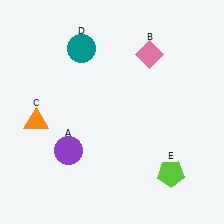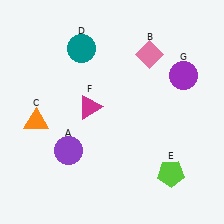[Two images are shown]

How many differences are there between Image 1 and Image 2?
There are 2 differences between the two images.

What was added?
A magenta triangle (F), a purple circle (G) were added in Image 2.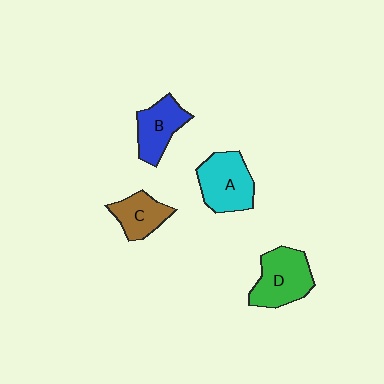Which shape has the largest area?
Shape D (green).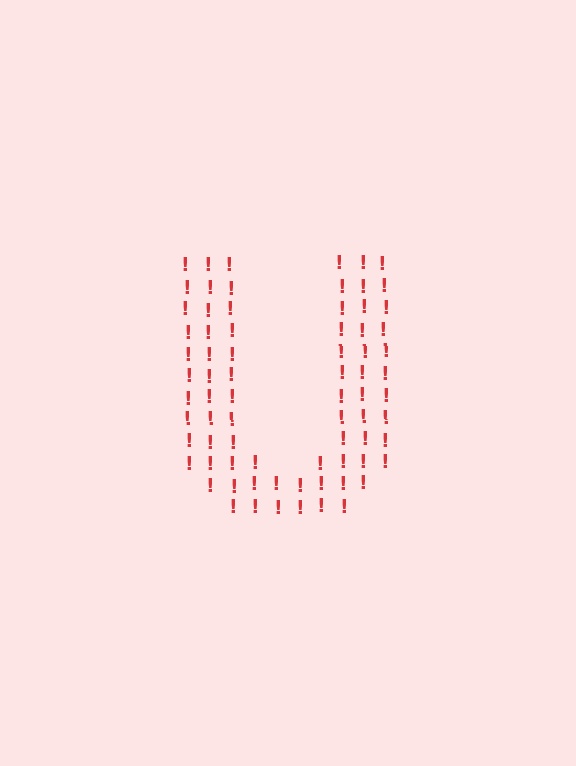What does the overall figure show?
The overall figure shows the letter U.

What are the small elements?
The small elements are exclamation marks.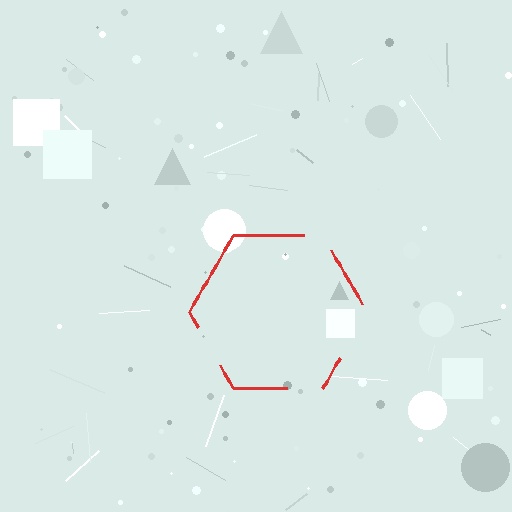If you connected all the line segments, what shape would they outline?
They would outline a hexagon.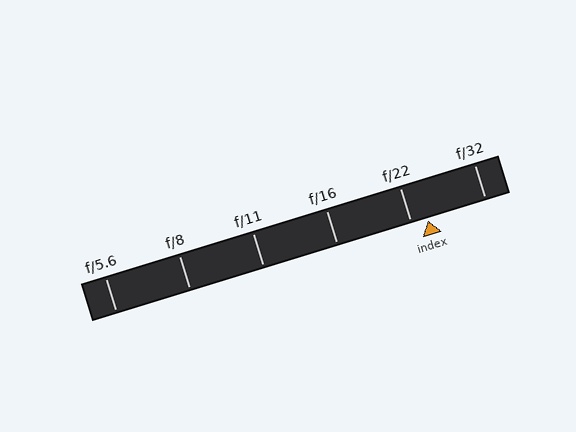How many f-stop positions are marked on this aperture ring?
There are 6 f-stop positions marked.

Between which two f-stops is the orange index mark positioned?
The index mark is between f/22 and f/32.